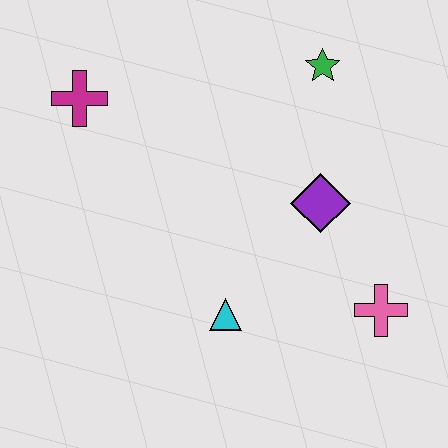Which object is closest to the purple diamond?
The pink cross is closest to the purple diamond.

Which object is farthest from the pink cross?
The magenta cross is farthest from the pink cross.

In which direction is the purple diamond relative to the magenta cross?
The purple diamond is to the right of the magenta cross.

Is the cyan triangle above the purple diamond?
No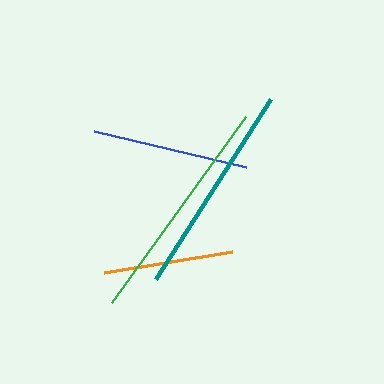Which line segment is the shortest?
The orange line is the shortest at approximately 129 pixels.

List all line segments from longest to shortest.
From longest to shortest: green, teal, blue, orange.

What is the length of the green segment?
The green segment is approximately 229 pixels long.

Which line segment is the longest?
The green line is the longest at approximately 229 pixels.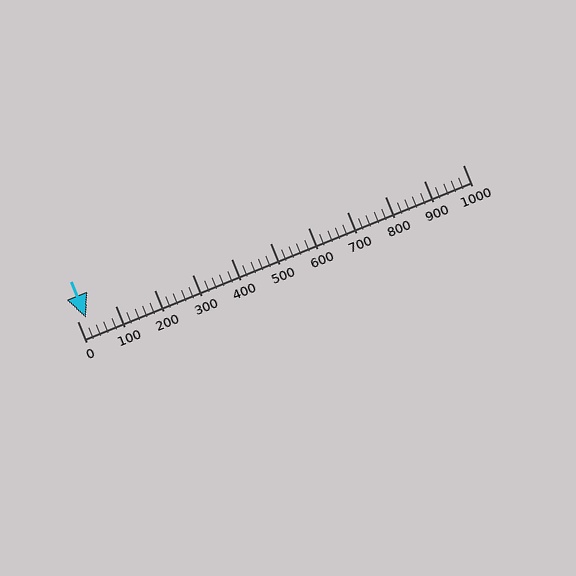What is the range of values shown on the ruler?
The ruler shows values from 0 to 1000.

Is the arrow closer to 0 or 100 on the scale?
The arrow is closer to 0.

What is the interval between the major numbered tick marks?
The major tick marks are spaced 100 units apart.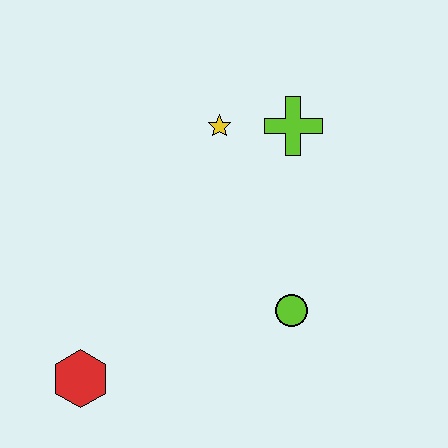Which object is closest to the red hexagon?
The lime circle is closest to the red hexagon.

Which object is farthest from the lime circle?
The red hexagon is farthest from the lime circle.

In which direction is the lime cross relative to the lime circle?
The lime cross is above the lime circle.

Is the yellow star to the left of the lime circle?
Yes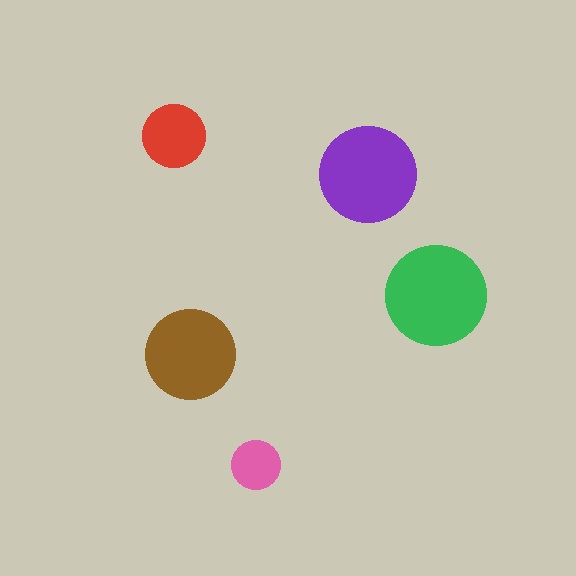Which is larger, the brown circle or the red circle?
The brown one.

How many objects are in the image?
There are 5 objects in the image.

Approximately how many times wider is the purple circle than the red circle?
About 1.5 times wider.